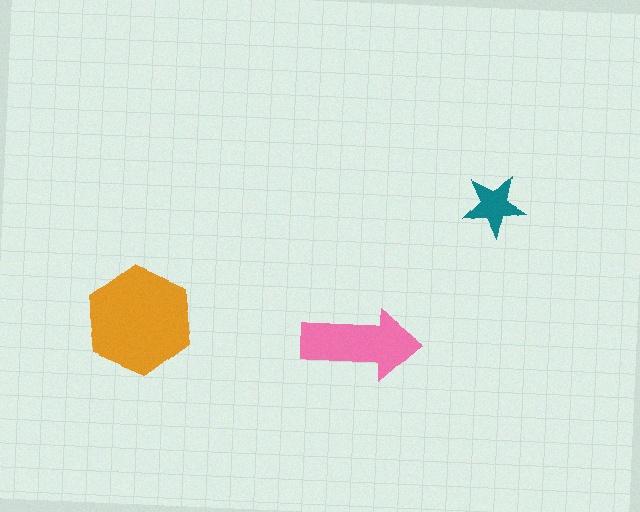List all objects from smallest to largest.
The teal star, the pink arrow, the orange hexagon.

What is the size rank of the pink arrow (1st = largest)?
2nd.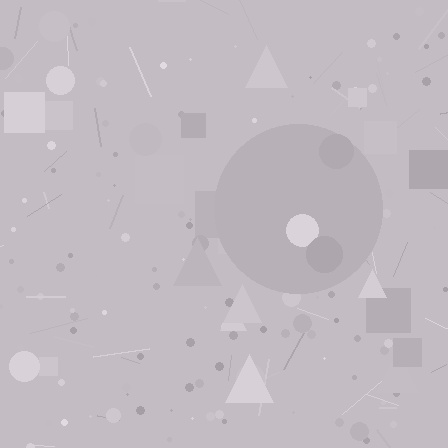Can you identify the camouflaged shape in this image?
The camouflaged shape is a circle.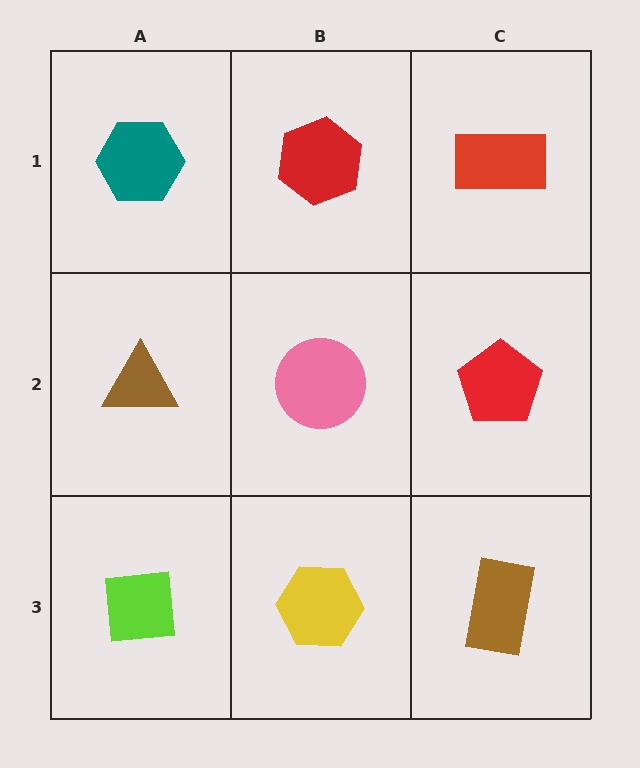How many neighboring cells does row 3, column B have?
3.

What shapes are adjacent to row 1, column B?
A pink circle (row 2, column B), a teal hexagon (row 1, column A), a red rectangle (row 1, column C).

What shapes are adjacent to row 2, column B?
A red hexagon (row 1, column B), a yellow hexagon (row 3, column B), a brown triangle (row 2, column A), a red pentagon (row 2, column C).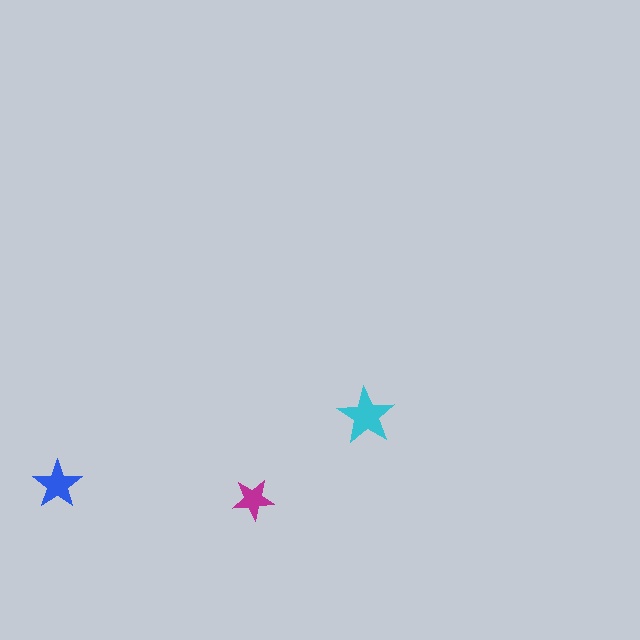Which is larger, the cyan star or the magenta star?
The cyan one.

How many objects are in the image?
There are 3 objects in the image.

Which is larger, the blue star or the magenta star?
The blue one.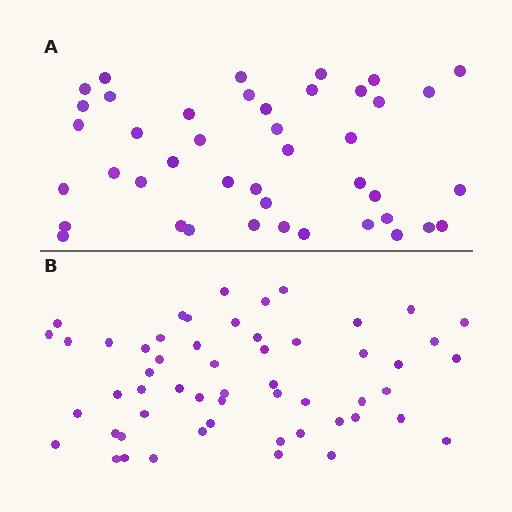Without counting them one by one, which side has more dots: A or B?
Region B (the bottom region) has more dots.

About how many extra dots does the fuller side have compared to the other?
Region B has roughly 12 or so more dots than region A.